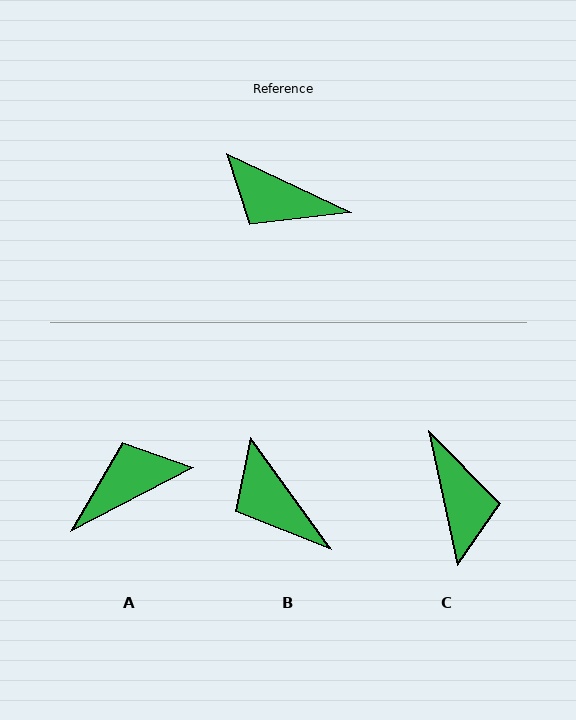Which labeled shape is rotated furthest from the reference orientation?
C, about 127 degrees away.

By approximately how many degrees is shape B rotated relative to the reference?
Approximately 29 degrees clockwise.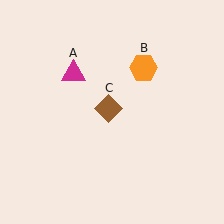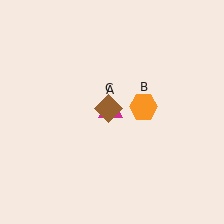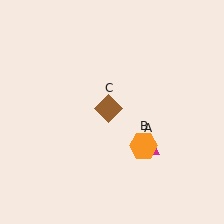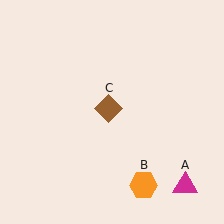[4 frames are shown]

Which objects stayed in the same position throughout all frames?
Brown diamond (object C) remained stationary.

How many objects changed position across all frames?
2 objects changed position: magenta triangle (object A), orange hexagon (object B).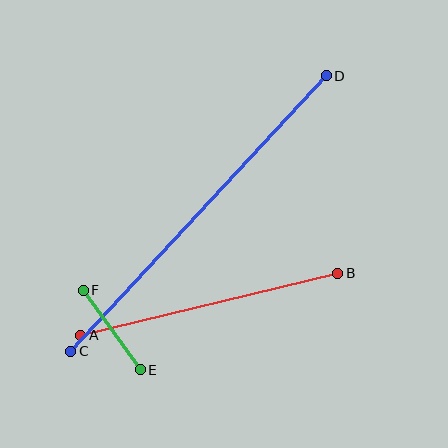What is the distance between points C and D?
The distance is approximately 376 pixels.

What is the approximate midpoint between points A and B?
The midpoint is at approximately (209, 304) pixels.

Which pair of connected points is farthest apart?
Points C and D are farthest apart.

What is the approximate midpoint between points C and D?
The midpoint is at approximately (198, 213) pixels.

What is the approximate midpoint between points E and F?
The midpoint is at approximately (112, 330) pixels.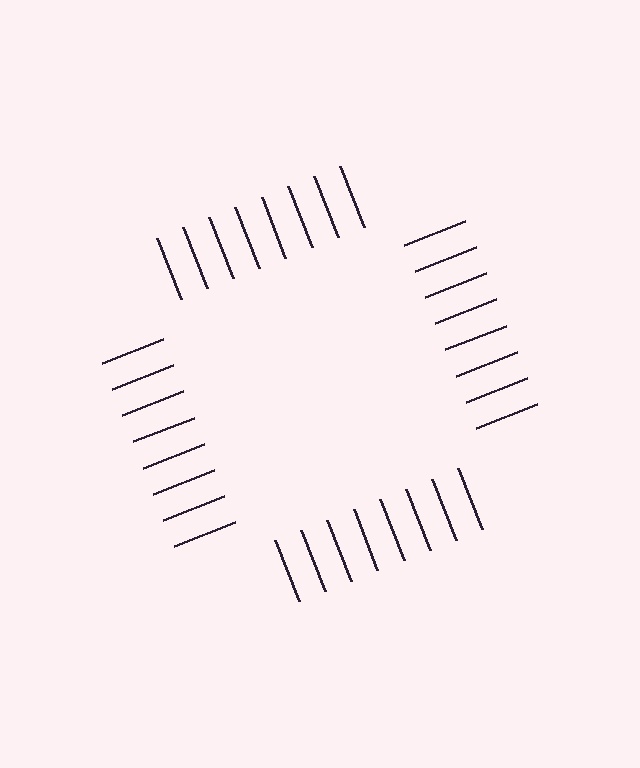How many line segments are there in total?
32 — 8 along each of the 4 edges.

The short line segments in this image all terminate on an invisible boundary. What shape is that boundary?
An illusory square — the line segments terminate on its edges but no continuous stroke is drawn.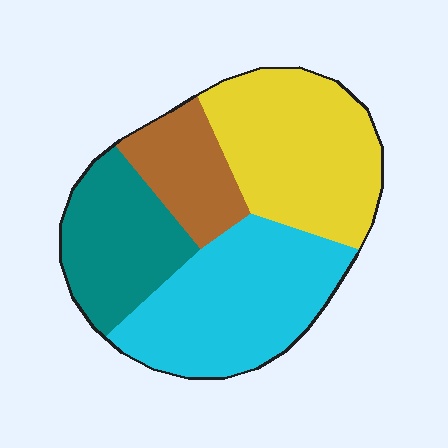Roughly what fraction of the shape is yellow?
Yellow takes up between a quarter and a half of the shape.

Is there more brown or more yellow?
Yellow.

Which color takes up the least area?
Brown, at roughly 15%.